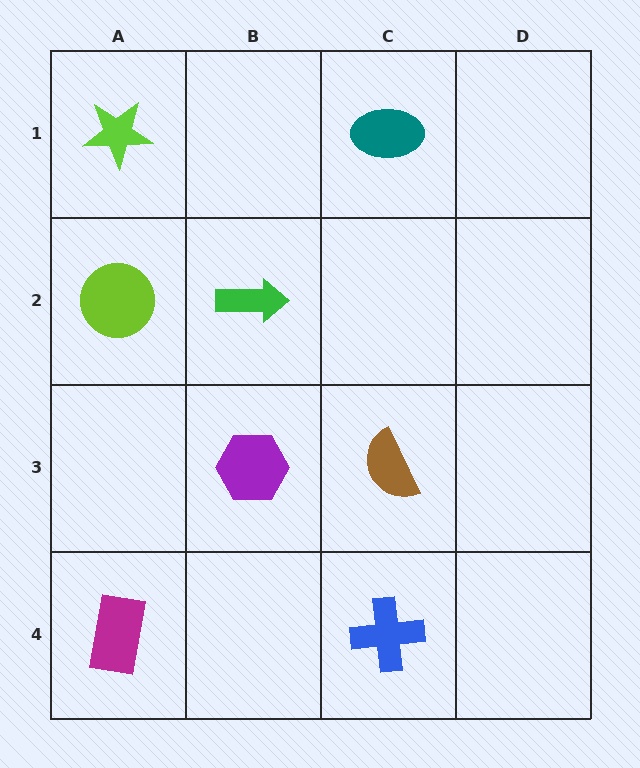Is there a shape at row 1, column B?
No, that cell is empty.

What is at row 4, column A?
A magenta rectangle.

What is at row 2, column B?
A green arrow.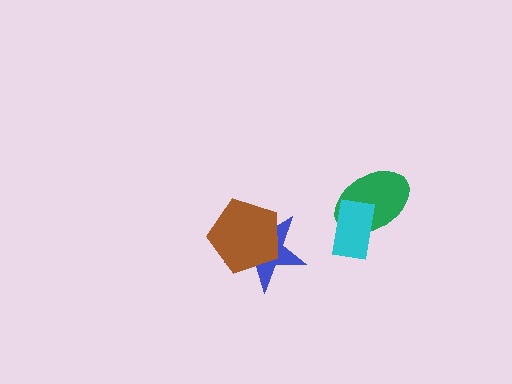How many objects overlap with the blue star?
1 object overlaps with the blue star.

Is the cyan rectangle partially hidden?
No, no other shape covers it.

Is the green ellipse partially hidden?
Yes, it is partially covered by another shape.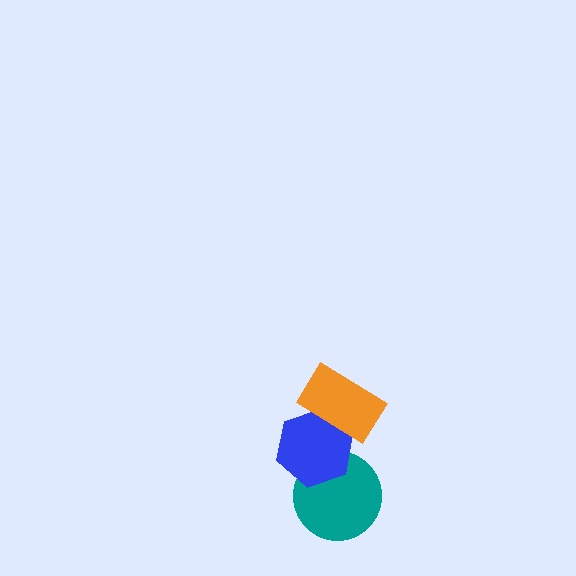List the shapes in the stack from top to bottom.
From top to bottom: the orange rectangle, the blue hexagon, the teal circle.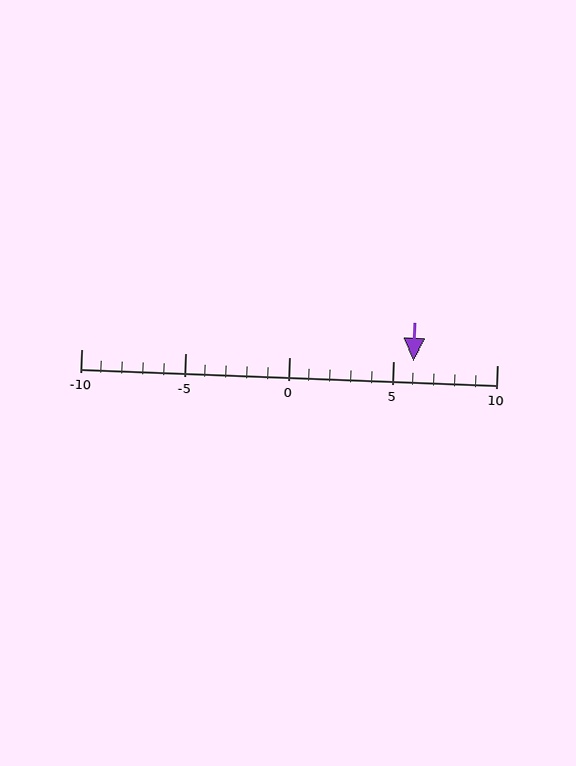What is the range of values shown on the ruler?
The ruler shows values from -10 to 10.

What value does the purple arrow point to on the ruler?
The purple arrow points to approximately 6.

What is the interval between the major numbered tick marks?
The major tick marks are spaced 5 units apart.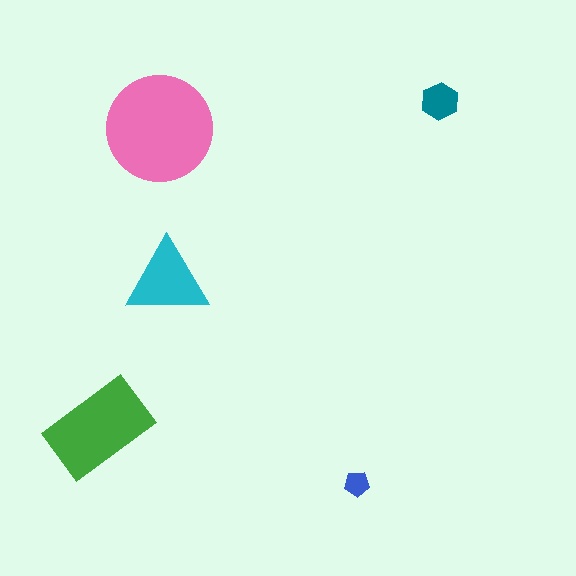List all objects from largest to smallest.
The pink circle, the green rectangle, the cyan triangle, the teal hexagon, the blue pentagon.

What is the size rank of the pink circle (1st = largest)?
1st.